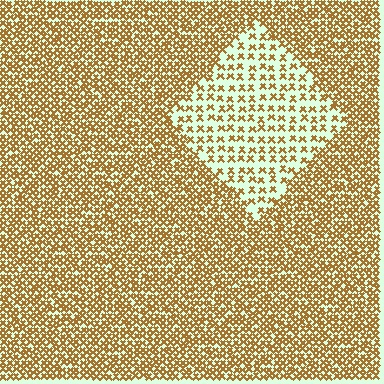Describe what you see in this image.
The image contains small brown elements arranged at two different densities. A diamond-shaped region is visible where the elements are less densely packed than the surrounding area.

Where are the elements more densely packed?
The elements are more densely packed outside the diamond boundary.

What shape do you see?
I see a diamond.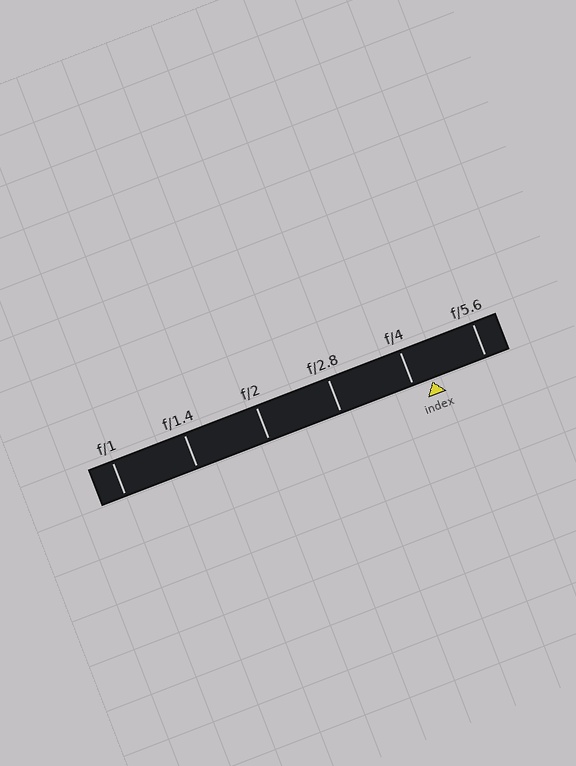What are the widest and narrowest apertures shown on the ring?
The widest aperture shown is f/1 and the narrowest is f/5.6.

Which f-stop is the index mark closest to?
The index mark is closest to f/4.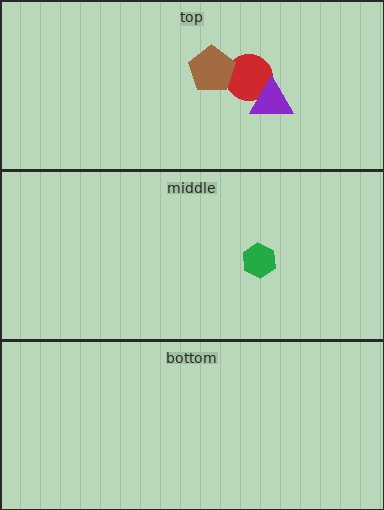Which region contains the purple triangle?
The top region.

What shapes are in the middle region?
The green hexagon.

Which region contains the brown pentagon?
The top region.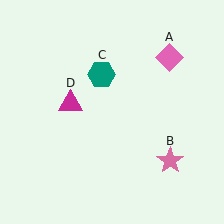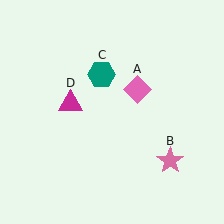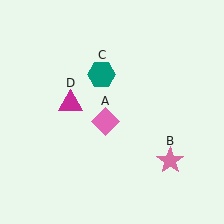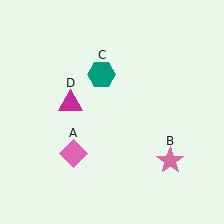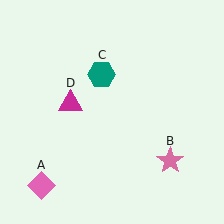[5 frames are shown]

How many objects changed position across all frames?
1 object changed position: pink diamond (object A).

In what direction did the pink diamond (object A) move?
The pink diamond (object A) moved down and to the left.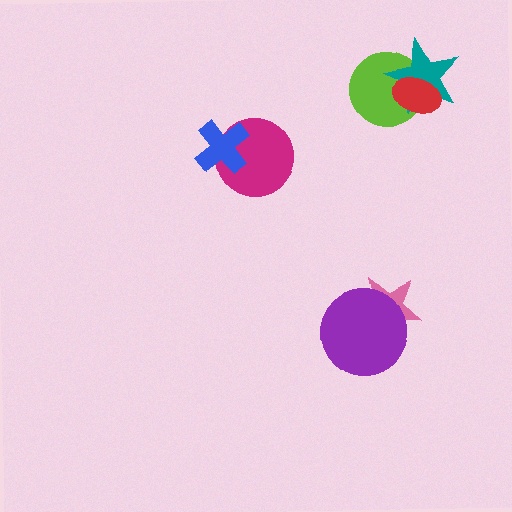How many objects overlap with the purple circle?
1 object overlaps with the purple circle.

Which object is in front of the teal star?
The red ellipse is in front of the teal star.